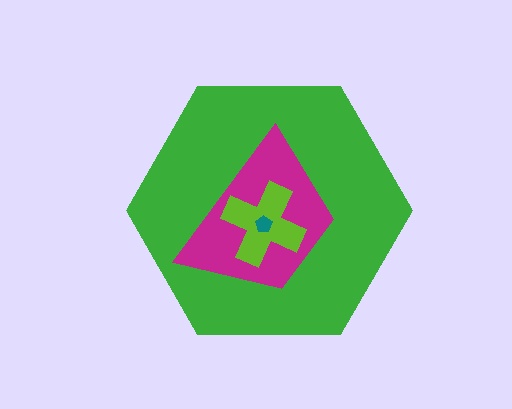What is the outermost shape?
The green hexagon.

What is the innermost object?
The teal pentagon.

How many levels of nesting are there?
4.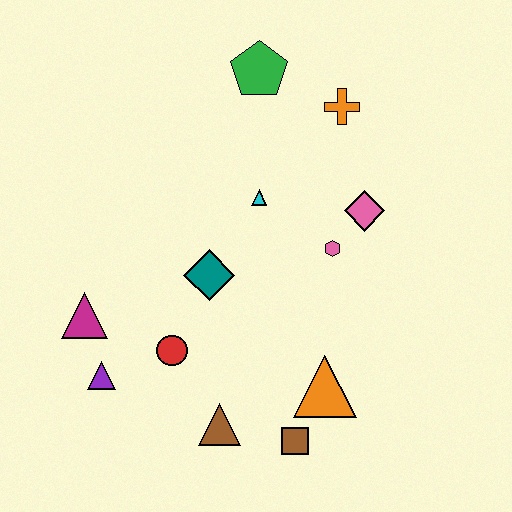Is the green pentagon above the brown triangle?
Yes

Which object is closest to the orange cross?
The green pentagon is closest to the orange cross.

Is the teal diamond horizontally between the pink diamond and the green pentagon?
No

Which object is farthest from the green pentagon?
The brown square is farthest from the green pentagon.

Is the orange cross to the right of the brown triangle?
Yes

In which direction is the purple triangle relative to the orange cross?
The purple triangle is below the orange cross.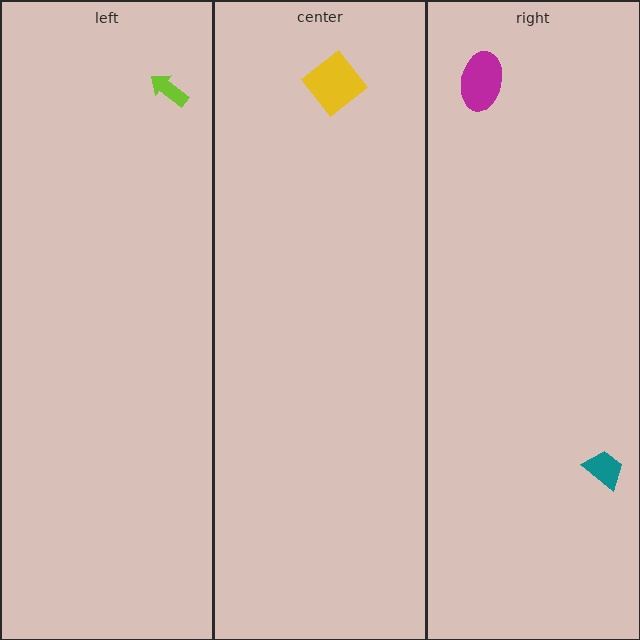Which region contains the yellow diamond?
The center region.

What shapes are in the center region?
The yellow diamond.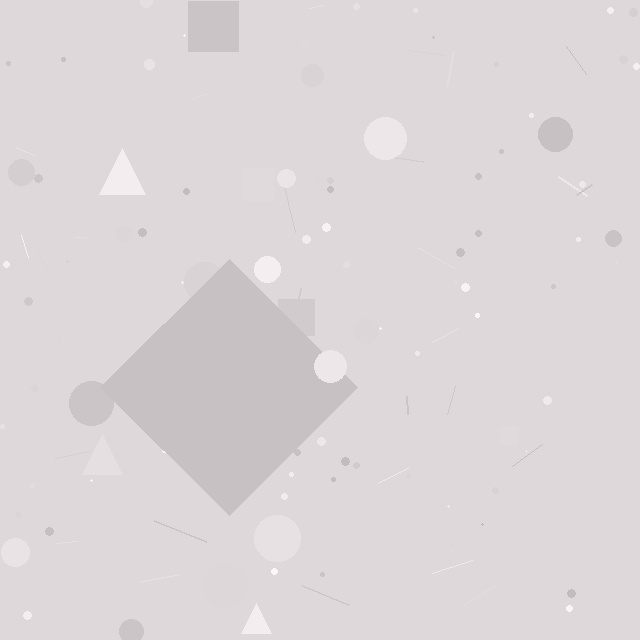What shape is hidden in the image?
A diamond is hidden in the image.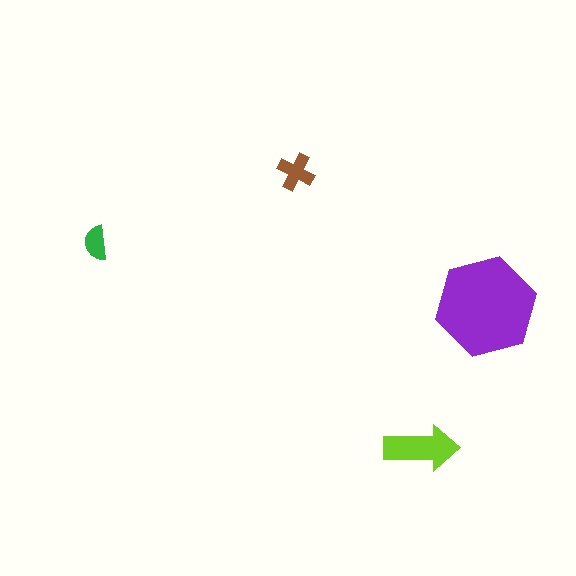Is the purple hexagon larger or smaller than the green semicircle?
Larger.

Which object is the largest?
The purple hexagon.